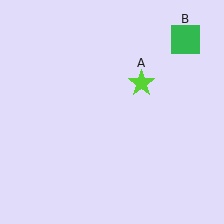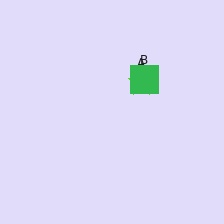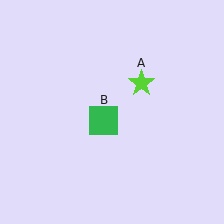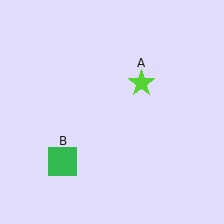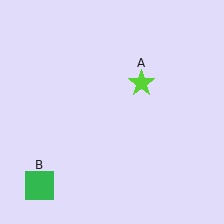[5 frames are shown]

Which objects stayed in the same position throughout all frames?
Lime star (object A) remained stationary.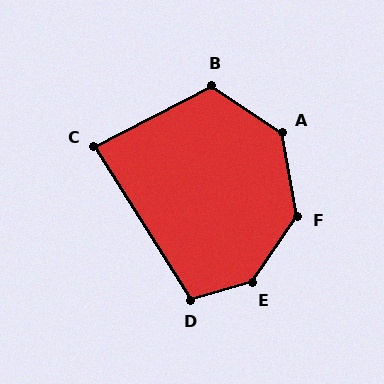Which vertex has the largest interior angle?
E, at approximately 141 degrees.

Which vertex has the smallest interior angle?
C, at approximately 85 degrees.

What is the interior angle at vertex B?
Approximately 119 degrees (obtuse).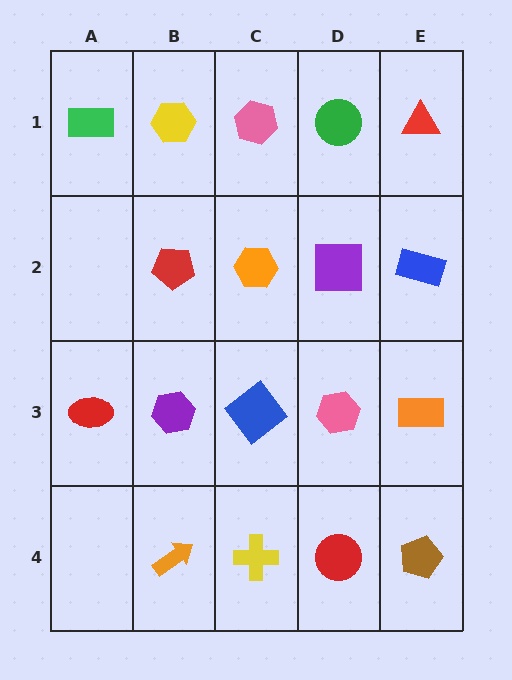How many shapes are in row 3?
5 shapes.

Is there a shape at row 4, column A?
No, that cell is empty.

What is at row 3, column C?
A blue diamond.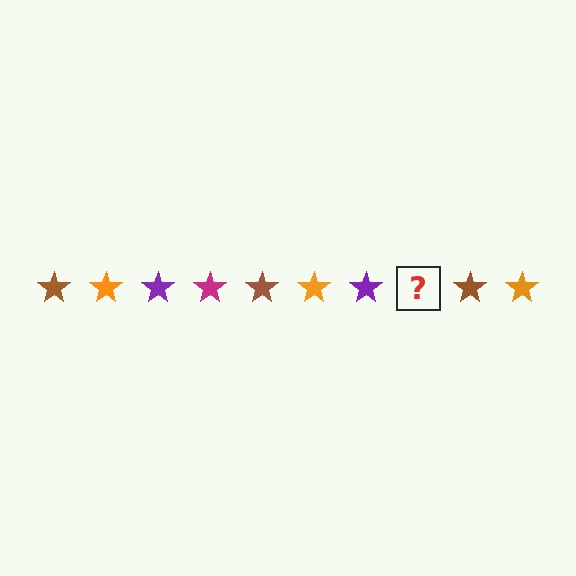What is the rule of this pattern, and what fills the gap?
The rule is that the pattern cycles through brown, orange, purple, magenta stars. The gap should be filled with a magenta star.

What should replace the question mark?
The question mark should be replaced with a magenta star.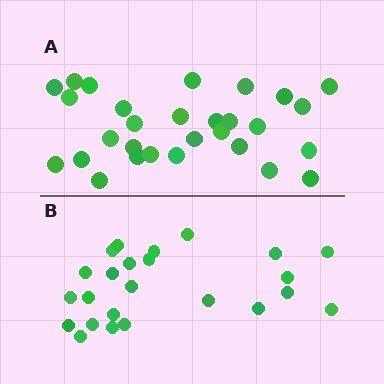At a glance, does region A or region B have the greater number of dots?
Region A (the top region) has more dots.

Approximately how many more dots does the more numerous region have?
Region A has about 5 more dots than region B.